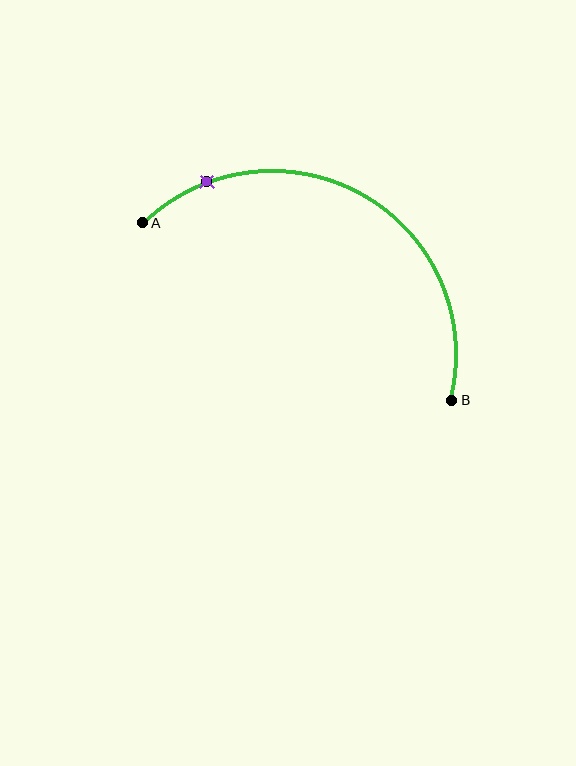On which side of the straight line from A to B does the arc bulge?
The arc bulges above the straight line connecting A and B.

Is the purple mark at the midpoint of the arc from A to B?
No. The purple mark lies on the arc but is closer to endpoint A. The arc midpoint would be at the point on the curve equidistant along the arc from both A and B.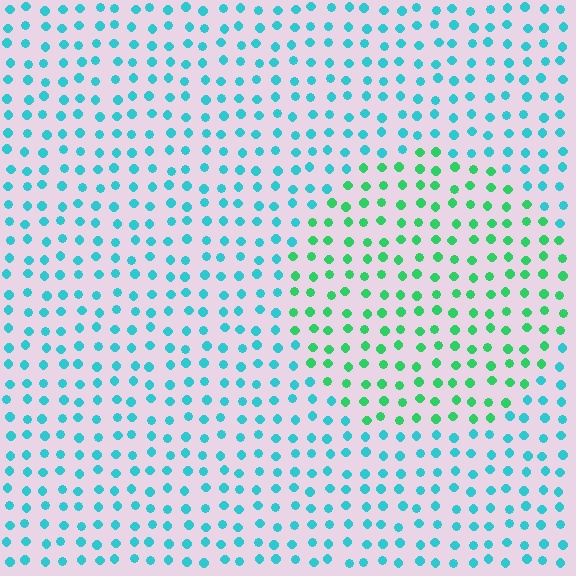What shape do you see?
I see a circle.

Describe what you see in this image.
The image is filled with small cyan elements in a uniform arrangement. A circle-shaped region is visible where the elements are tinted to a slightly different hue, forming a subtle color boundary.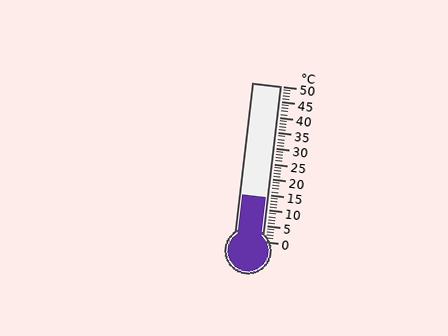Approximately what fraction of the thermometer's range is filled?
The thermometer is filled to approximately 30% of its range.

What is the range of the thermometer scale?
The thermometer scale ranges from 0°C to 50°C.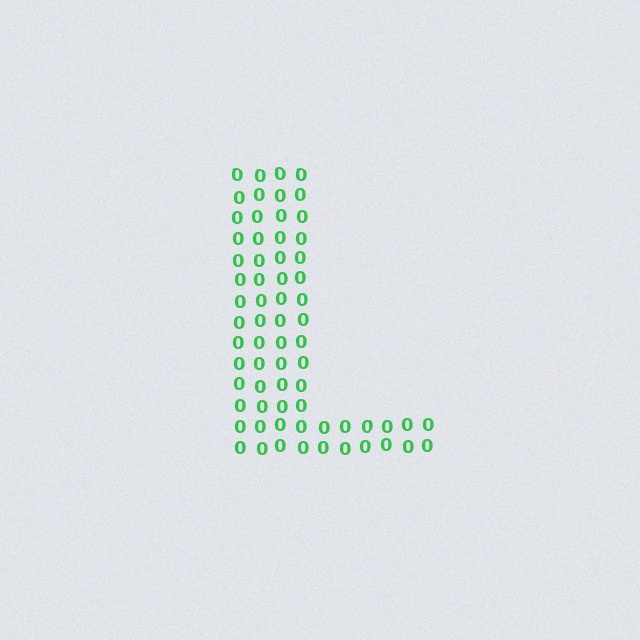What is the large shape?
The large shape is the letter L.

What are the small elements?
The small elements are digit 0's.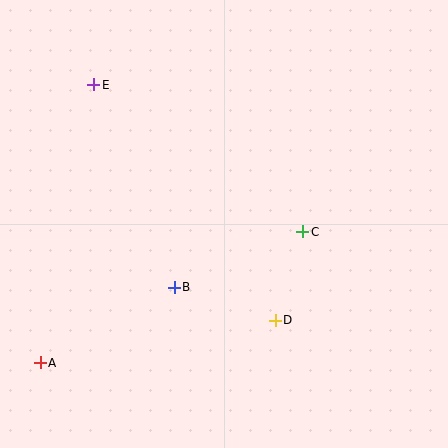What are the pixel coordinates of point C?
Point C is at (303, 232).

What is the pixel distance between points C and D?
The distance between C and D is 93 pixels.